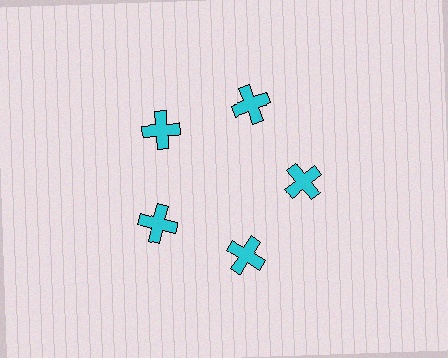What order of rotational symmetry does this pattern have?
This pattern has 5-fold rotational symmetry.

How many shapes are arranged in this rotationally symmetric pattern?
There are 5 shapes, arranged in 5 groups of 1.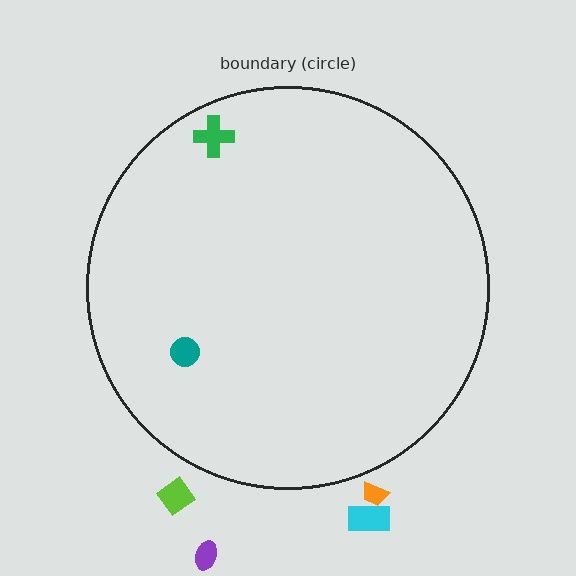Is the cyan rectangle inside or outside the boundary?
Outside.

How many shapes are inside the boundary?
2 inside, 4 outside.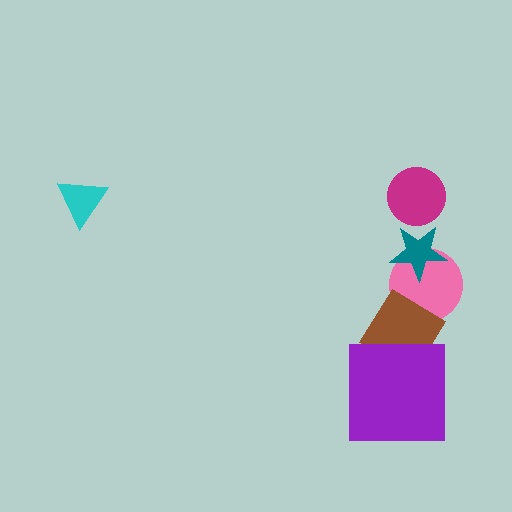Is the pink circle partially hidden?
Yes, it is partially covered by another shape.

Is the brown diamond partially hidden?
Yes, it is partially covered by another shape.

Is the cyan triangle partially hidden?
No, no other shape covers it.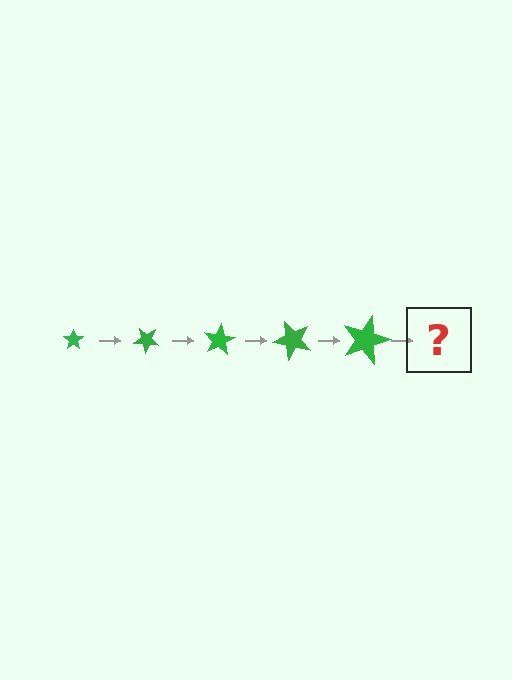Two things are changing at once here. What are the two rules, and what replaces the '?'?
The two rules are that the star grows larger each step and it rotates 40 degrees each step. The '?' should be a star, larger than the previous one and rotated 200 degrees from the start.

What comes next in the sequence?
The next element should be a star, larger than the previous one and rotated 200 degrees from the start.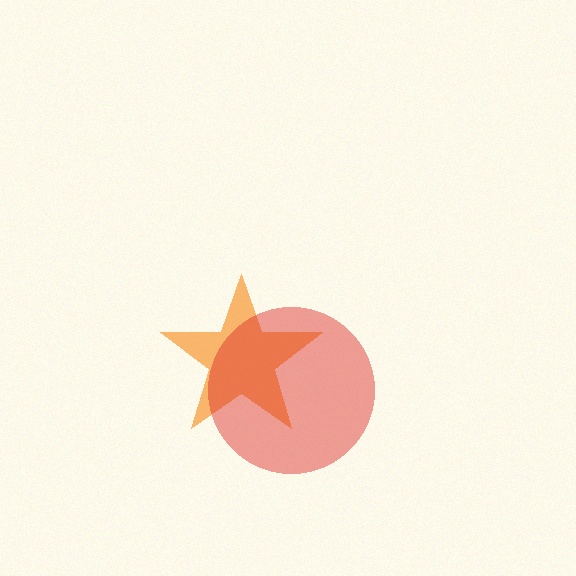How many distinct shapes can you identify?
There are 2 distinct shapes: an orange star, a red circle.